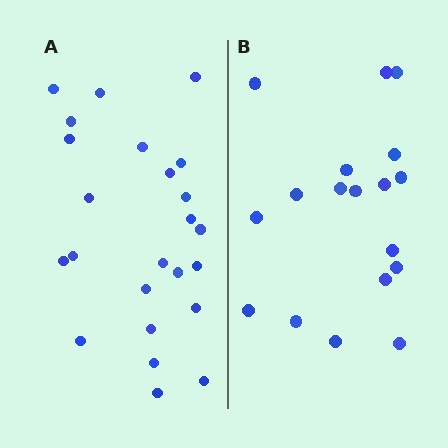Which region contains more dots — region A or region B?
Region A (the left region) has more dots.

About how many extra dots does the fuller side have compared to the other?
Region A has about 6 more dots than region B.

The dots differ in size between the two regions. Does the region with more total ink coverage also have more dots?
No. Region B has more total ink coverage because its dots are larger, but region A actually contains more individual dots. Total area can be misleading — the number of items is what matters here.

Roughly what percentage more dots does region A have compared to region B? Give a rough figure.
About 35% more.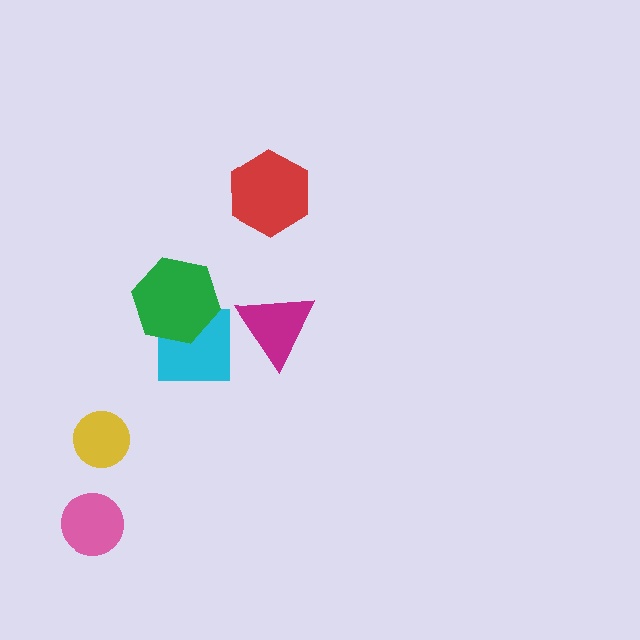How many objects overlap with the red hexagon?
0 objects overlap with the red hexagon.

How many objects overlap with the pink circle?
0 objects overlap with the pink circle.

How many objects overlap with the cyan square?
1 object overlaps with the cyan square.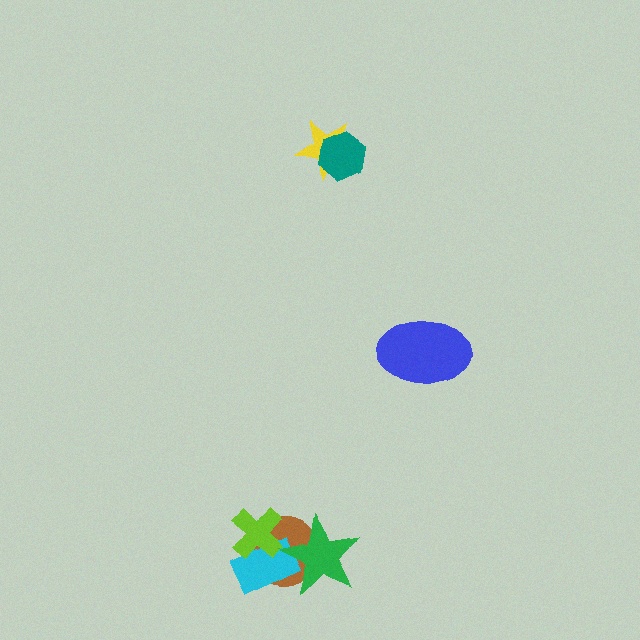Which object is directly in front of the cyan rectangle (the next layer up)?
The lime cross is directly in front of the cyan rectangle.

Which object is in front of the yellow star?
The teal hexagon is in front of the yellow star.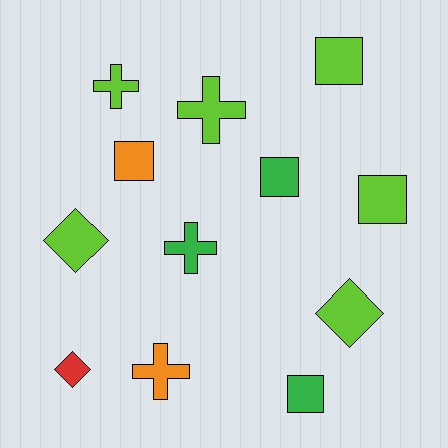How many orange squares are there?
There is 1 orange square.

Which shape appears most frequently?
Square, with 5 objects.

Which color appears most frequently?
Lime, with 6 objects.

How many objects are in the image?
There are 12 objects.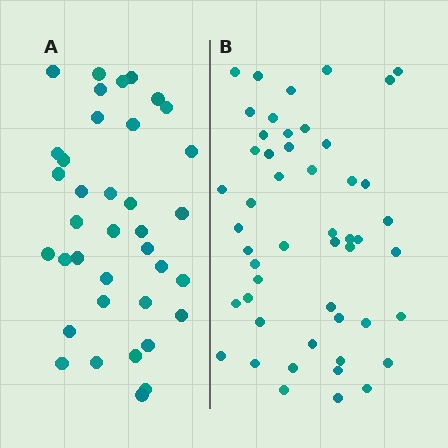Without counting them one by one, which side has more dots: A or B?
Region B (the right region) has more dots.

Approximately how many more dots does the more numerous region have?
Region B has approximately 15 more dots than region A.